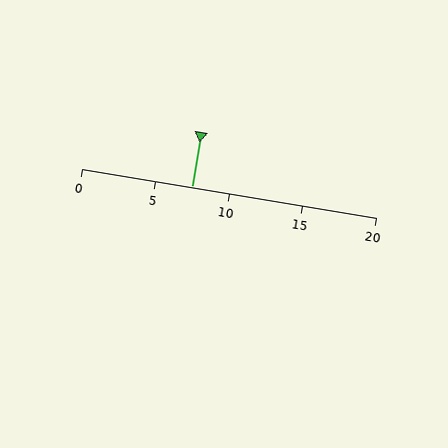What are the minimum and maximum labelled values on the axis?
The axis runs from 0 to 20.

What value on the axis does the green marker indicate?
The marker indicates approximately 7.5.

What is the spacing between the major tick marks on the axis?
The major ticks are spaced 5 apart.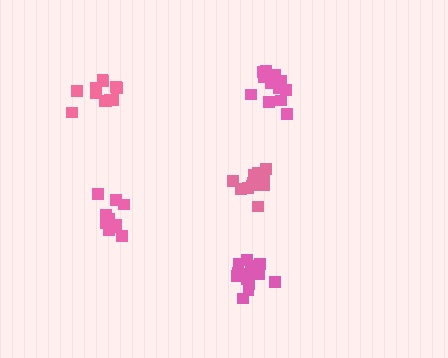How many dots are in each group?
Group 1: 10 dots, Group 2: 12 dots, Group 3: 12 dots, Group 4: 14 dots, Group 5: 12 dots (60 total).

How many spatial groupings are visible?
There are 5 spatial groupings.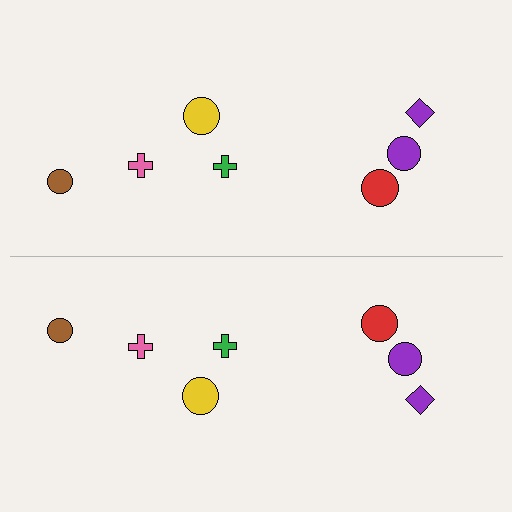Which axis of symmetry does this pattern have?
The pattern has a horizontal axis of symmetry running through the center of the image.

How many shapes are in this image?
There are 14 shapes in this image.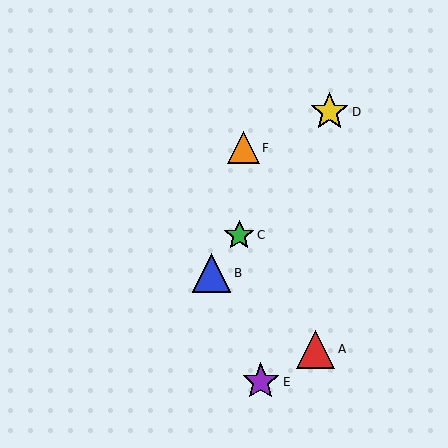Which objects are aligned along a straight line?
Objects B, C, D are aligned along a straight line.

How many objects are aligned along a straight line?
3 objects (B, C, D) are aligned along a straight line.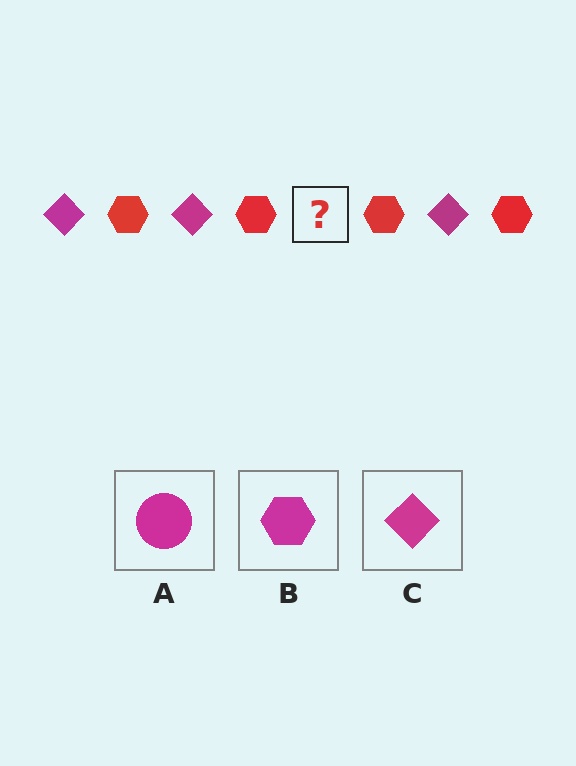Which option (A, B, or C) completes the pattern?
C.